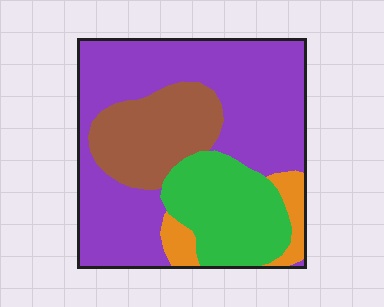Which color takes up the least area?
Orange, at roughly 5%.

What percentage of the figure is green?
Green takes up about one fifth (1/5) of the figure.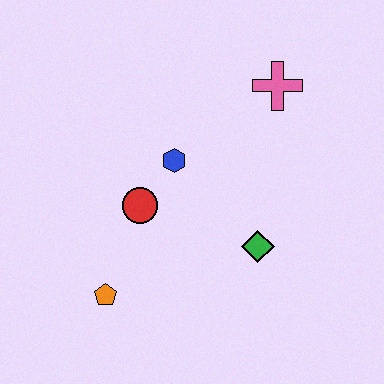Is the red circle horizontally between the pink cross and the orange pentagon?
Yes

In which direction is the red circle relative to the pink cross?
The red circle is to the left of the pink cross.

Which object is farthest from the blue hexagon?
The orange pentagon is farthest from the blue hexagon.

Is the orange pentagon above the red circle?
No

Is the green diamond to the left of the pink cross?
Yes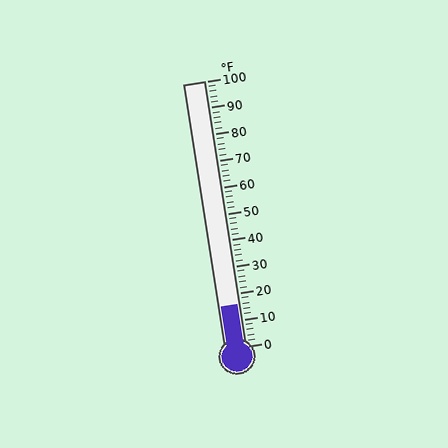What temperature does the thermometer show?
The thermometer shows approximately 16°F.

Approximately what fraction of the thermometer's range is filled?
The thermometer is filled to approximately 15% of its range.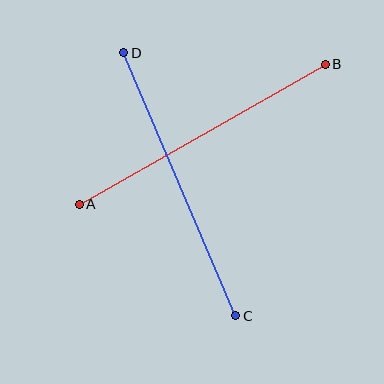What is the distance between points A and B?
The distance is approximately 283 pixels.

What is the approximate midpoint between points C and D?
The midpoint is at approximately (180, 184) pixels.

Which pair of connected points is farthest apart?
Points C and D are farthest apart.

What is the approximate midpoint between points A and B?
The midpoint is at approximately (202, 134) pixels.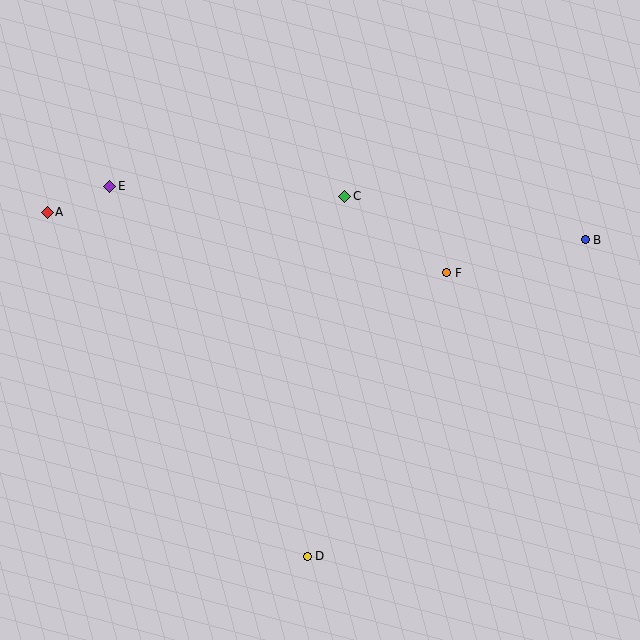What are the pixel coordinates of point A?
Point A is at (47, 212).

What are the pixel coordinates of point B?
Point B is at (585, 240).